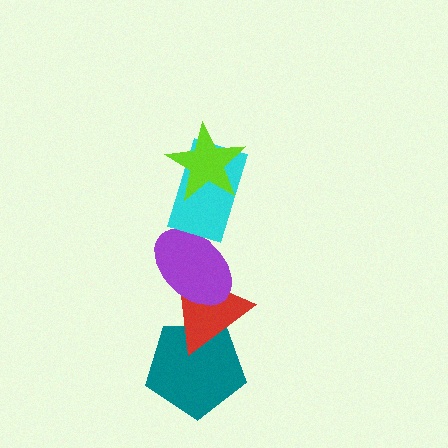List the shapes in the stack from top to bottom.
From top to bottom: the lime star, the cyan rectangle, the purple ellipse, the red triangle, the teal pentagon.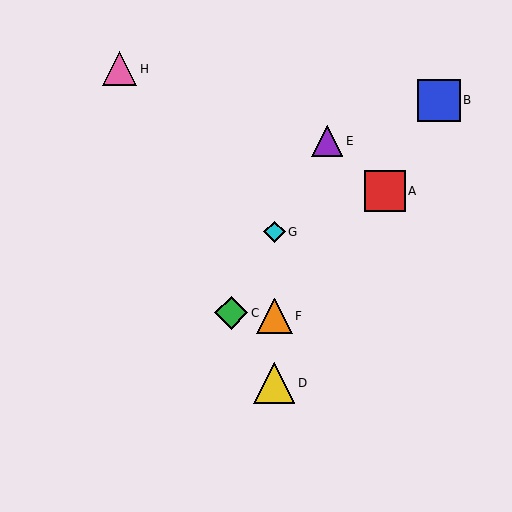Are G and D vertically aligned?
Yes, both are at x≈274.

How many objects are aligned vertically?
3 objects (D, F, G) are aligned vertically.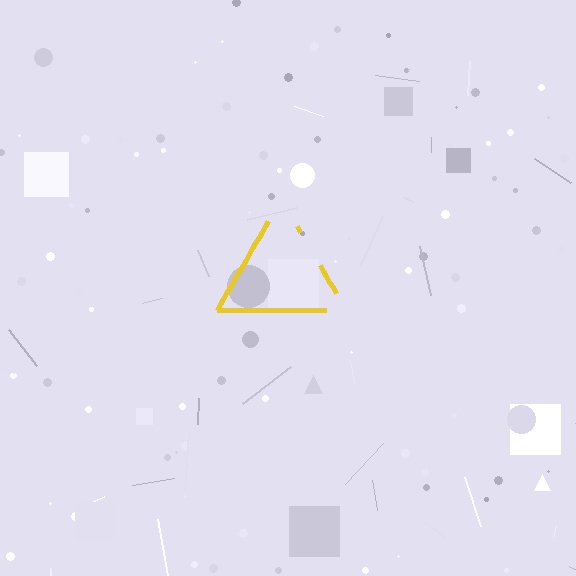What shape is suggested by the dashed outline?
The dashed outline suggests a triangle.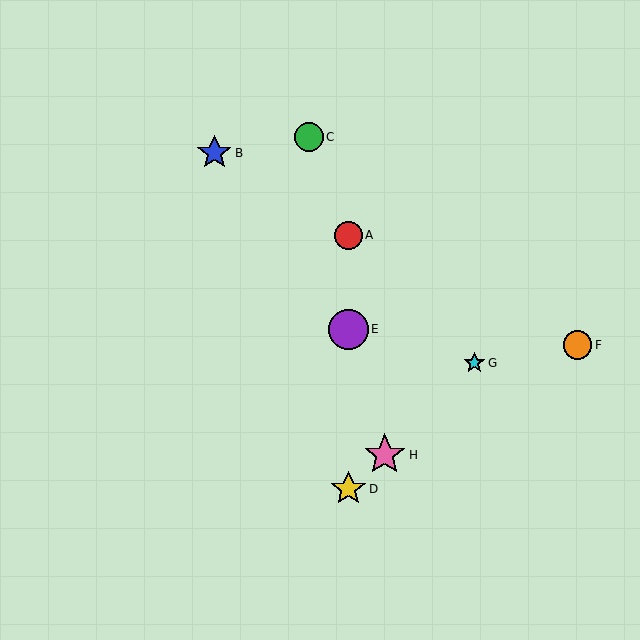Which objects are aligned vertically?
Objects A, D, E are aligned vertically.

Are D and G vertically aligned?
No, D is at x≈348 and G is at x≈474.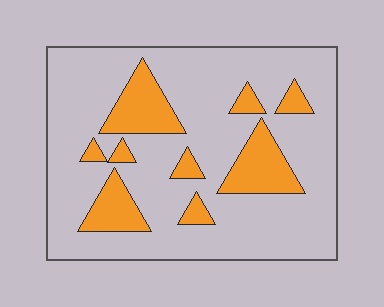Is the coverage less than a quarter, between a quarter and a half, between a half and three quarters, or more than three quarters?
Less than a quarter.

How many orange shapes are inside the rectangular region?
9.